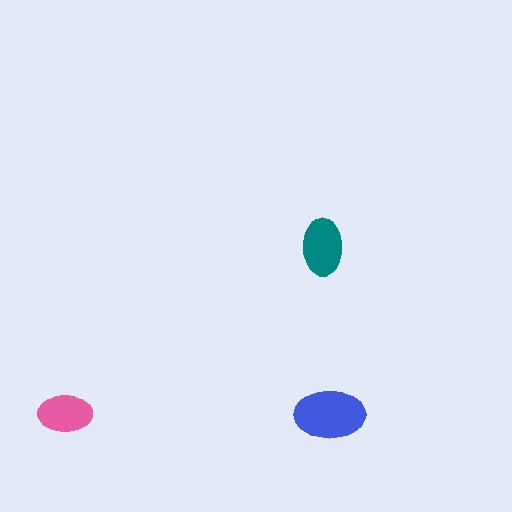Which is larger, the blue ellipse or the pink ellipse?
The blue one.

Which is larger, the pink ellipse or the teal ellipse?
The teal one.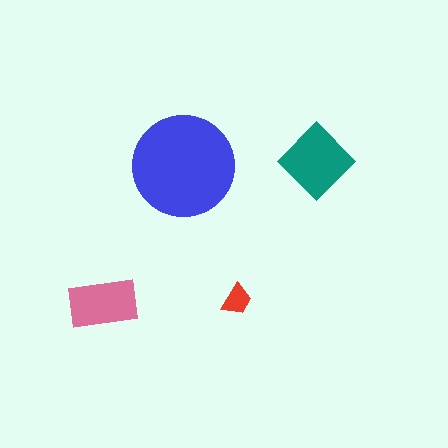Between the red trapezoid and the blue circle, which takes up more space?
The blue circle.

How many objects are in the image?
There are 4 objects in the image.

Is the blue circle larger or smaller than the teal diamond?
Larger.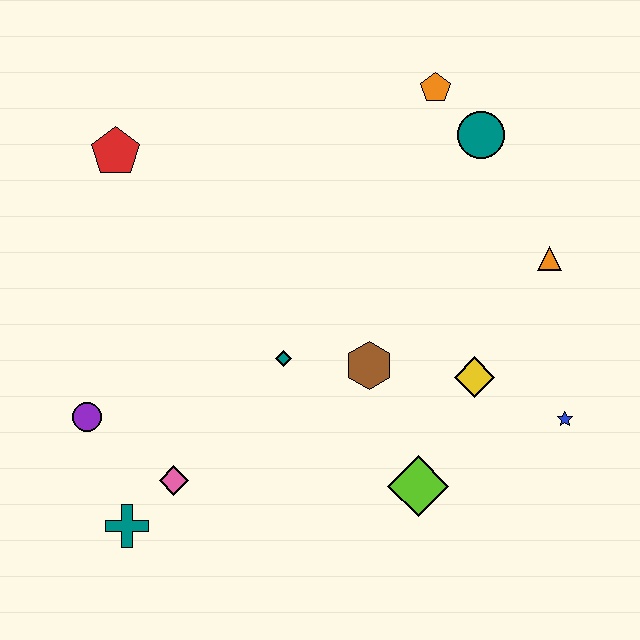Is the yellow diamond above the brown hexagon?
No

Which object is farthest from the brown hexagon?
The red pentagon is farthest from the brown hexagon.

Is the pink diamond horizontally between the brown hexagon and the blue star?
No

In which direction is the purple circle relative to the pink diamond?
The purple circle is to the left of the pink diamond.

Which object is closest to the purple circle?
The pink diamond is closest to the purple circle.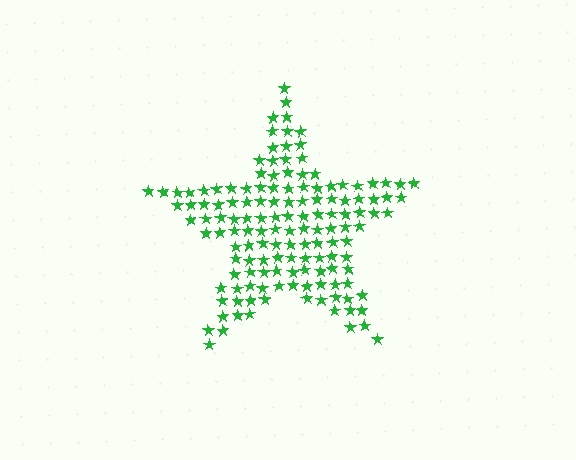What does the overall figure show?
The overall figure shows a star.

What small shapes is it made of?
It is made of small stars.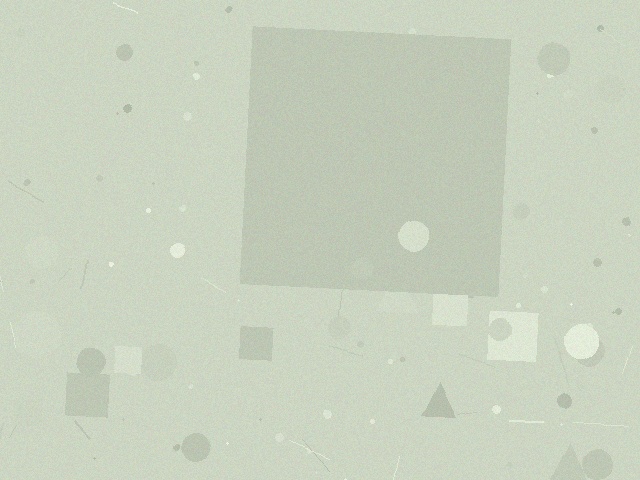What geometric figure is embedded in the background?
A square is embedded in the background.